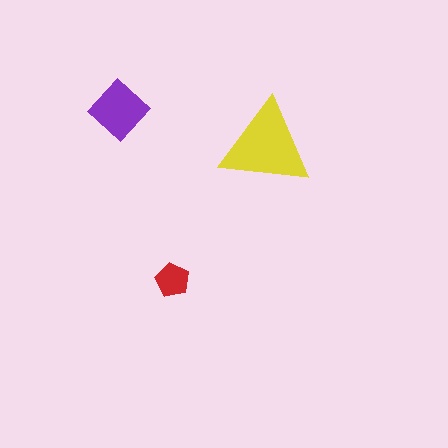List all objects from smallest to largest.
The red pentagon, the purple diamond, the yellow triangle.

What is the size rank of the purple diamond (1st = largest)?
2nd.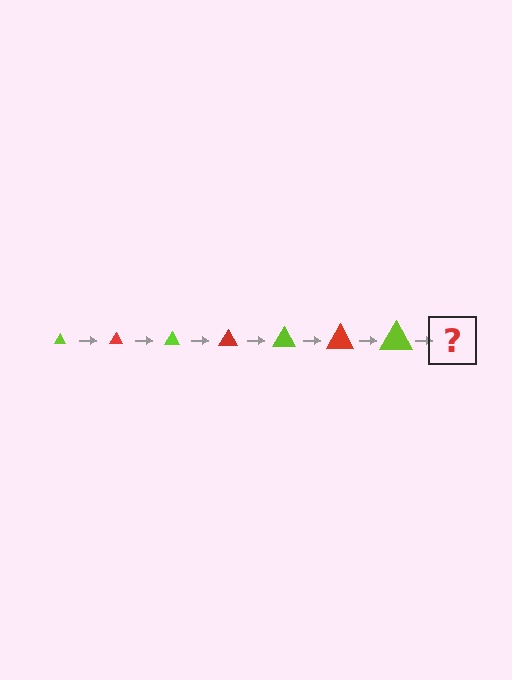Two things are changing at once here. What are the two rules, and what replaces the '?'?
The two rules are that the triangle grows larger each step and the color cycles through lime and red. The '?' should be a red triangle, larger than the previous one.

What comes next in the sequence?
The next element should be a red triangle, larger than the previous one.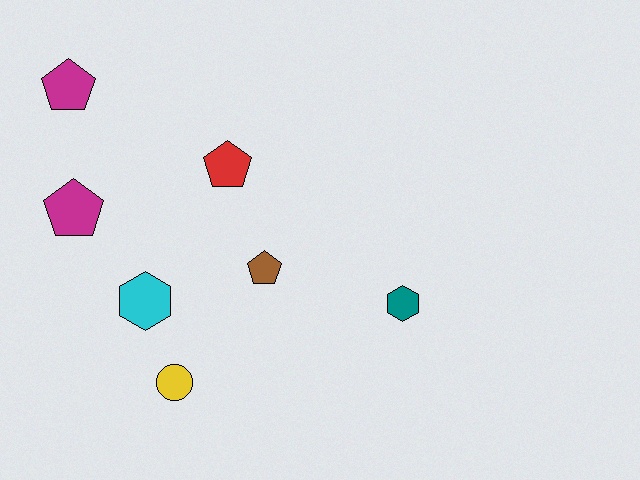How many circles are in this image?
There is 1 circle.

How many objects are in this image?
There are 7 objects.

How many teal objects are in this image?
There is 1 teal object.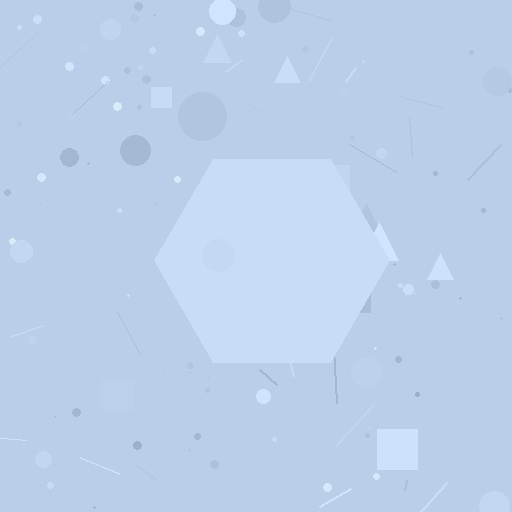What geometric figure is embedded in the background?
A hexagon is embedded in the background.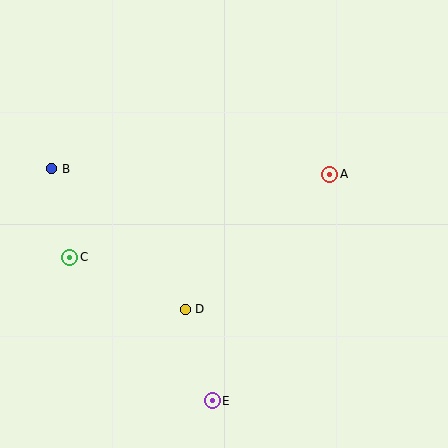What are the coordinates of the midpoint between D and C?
The midpoint between D and C is at (128, 283).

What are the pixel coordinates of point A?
Point A is at (330, 174).